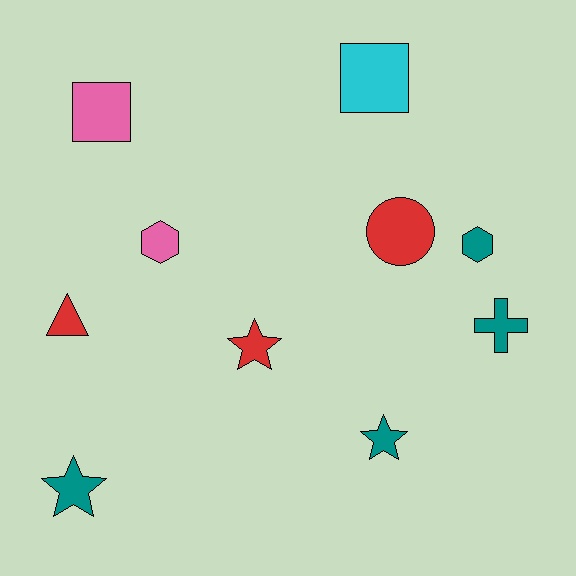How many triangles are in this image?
There is 1 triangle.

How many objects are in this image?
There are 10 objects.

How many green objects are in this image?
There are no green objects.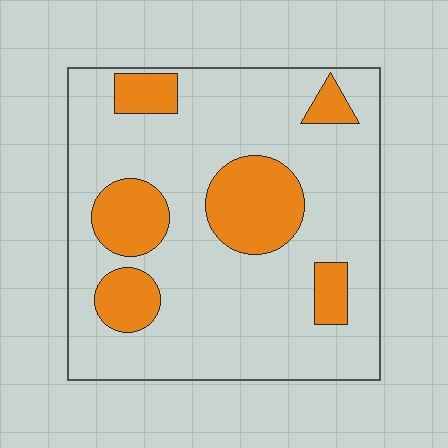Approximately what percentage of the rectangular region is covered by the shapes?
Approximately 25%.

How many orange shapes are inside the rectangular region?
6.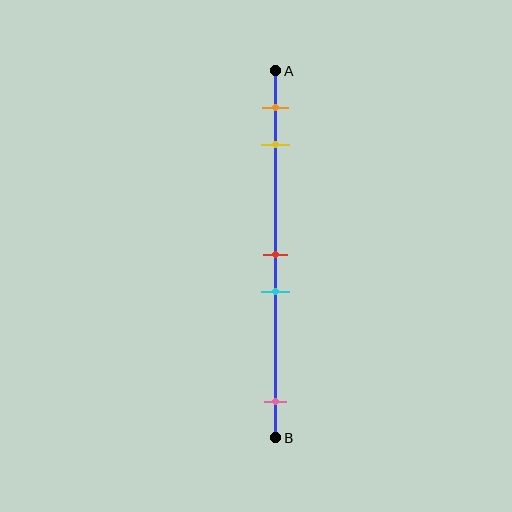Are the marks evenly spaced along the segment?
No, the marks are not evenly spaced.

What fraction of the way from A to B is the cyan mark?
The cyan mark is approximately 60% (0.6) of the way from A to B.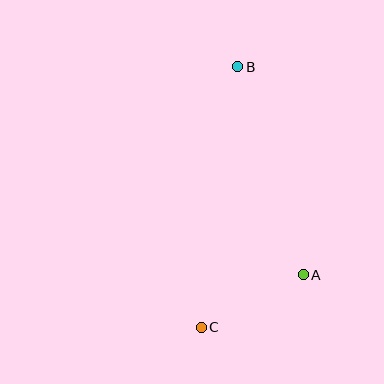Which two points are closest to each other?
Points A and C are closest to each other.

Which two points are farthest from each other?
Points B and C are farthest from each other.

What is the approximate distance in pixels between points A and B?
The distance between A and B is approximately 218 pixels.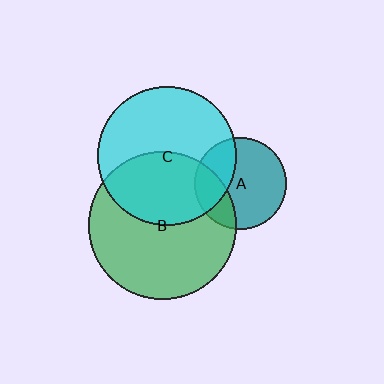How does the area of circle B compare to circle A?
Approximately 2.6 times.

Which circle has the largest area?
Circle B (green).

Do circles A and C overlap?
Yes.